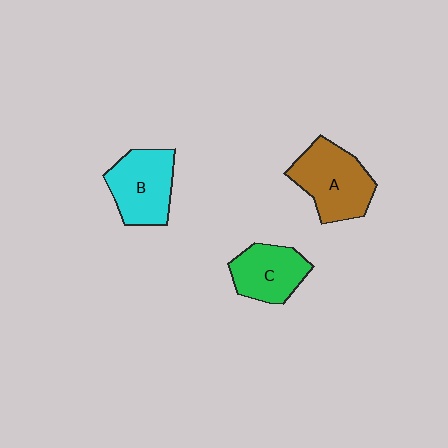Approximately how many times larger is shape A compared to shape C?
Approximately 1.3 times.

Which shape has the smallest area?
Shape C (green).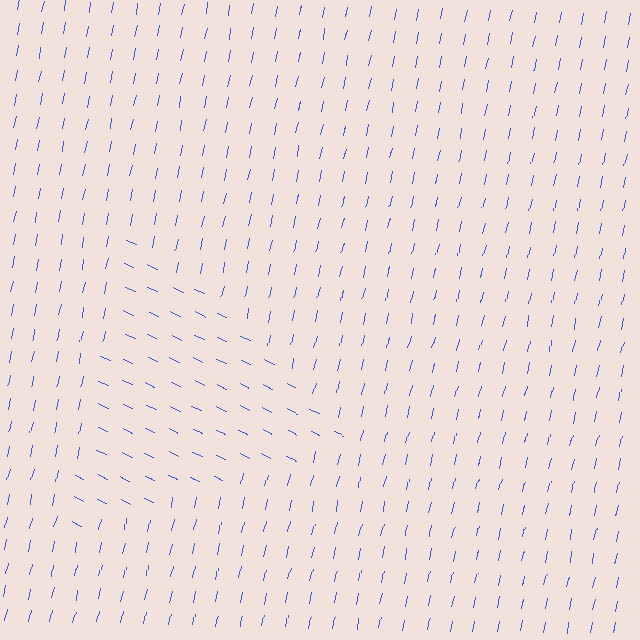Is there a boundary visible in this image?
Yes, there is a texture boundary formed by a change in line orientation.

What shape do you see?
I see a triangle.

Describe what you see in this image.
The image is filled with small blue line segments. A triangle region in the image has lines oriented differently from the surrounding lines, creating a visible texture boundary.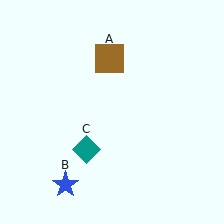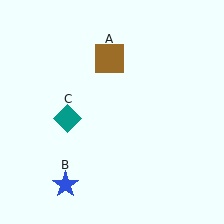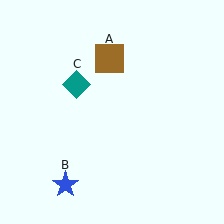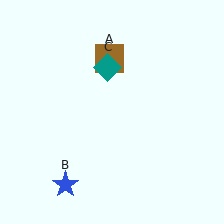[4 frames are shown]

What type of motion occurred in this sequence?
The teal diamond (object C) rotated clockwise around the center of the scene.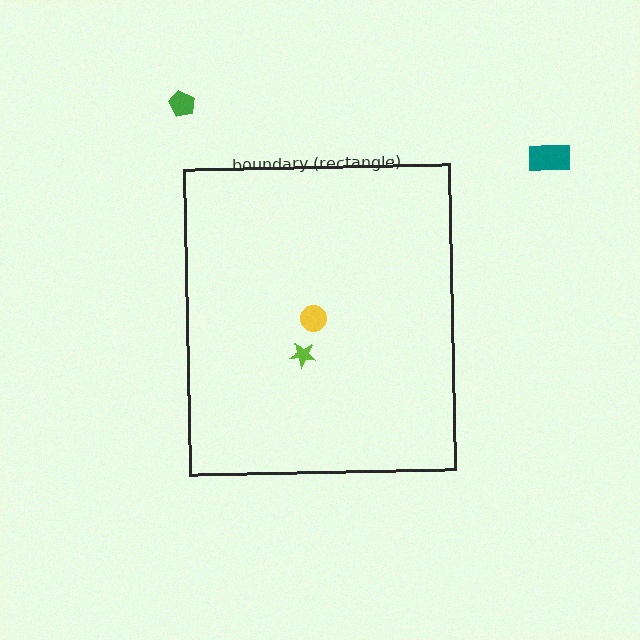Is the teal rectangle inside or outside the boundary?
Outside.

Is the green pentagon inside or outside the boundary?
Outside.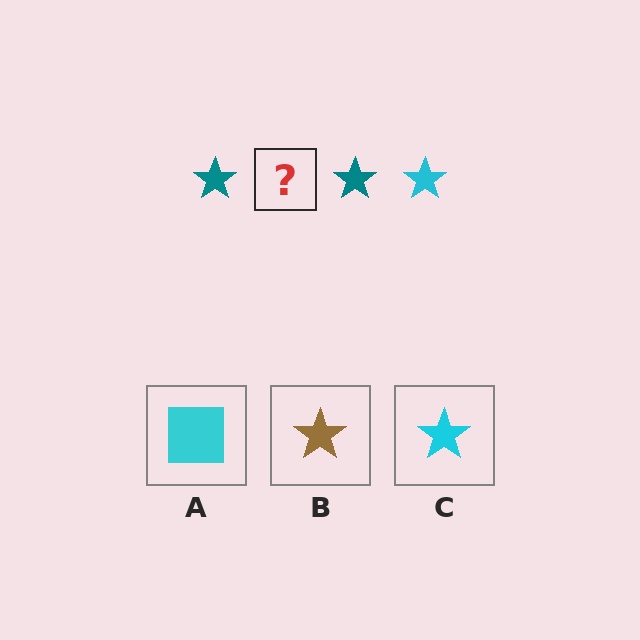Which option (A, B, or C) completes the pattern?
C.